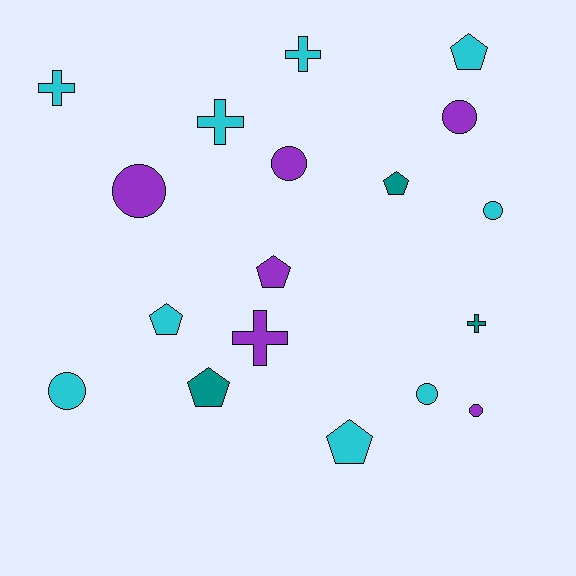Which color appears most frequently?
Cyan, with 9 objects.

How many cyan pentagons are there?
There are 3 cyan pentagons.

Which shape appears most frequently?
Circle, with 7 objects.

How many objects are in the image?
There are 18 objects.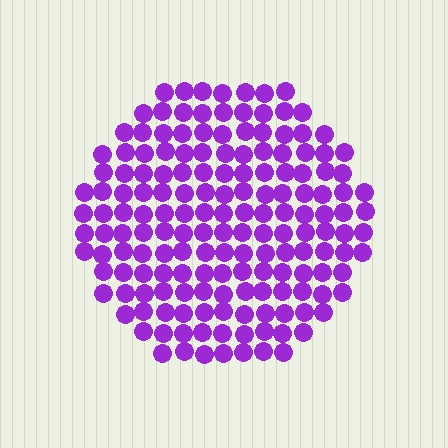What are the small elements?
The small elements are circles.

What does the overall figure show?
The overall figure shows a circle.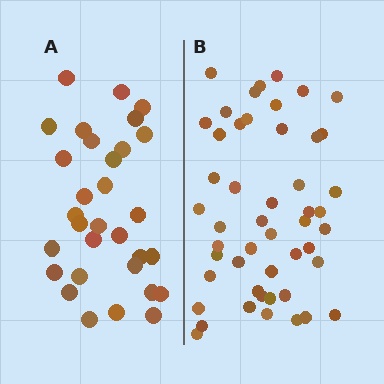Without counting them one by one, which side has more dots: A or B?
Region B (the right region) has more dots.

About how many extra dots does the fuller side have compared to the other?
Region B has approximately 20 more dots than region A.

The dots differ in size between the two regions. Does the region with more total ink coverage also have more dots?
No. Region A has more total ink coverage because its dots are larger, but region B actually contains more individual dots. Total area can be misleading — the number of items is what matters here.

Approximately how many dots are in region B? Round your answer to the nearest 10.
About 50 dots. (The exact count is 49, which rounds to 50.)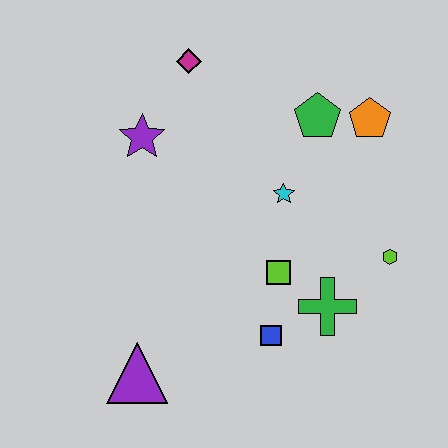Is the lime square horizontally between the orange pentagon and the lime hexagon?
No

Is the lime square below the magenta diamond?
Yes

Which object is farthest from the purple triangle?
The orange pentagon is farthest from the purple triangle.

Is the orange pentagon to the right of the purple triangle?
Yes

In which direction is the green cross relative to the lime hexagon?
The green cross is to the left of the lime hexagon.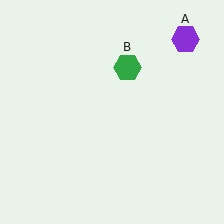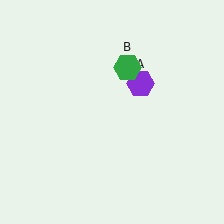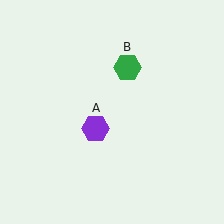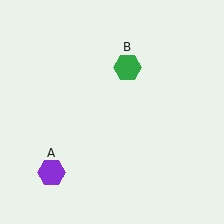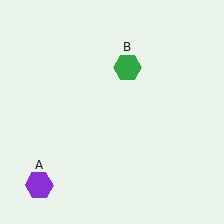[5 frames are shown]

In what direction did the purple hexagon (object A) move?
The purple hexagon (object A) moved down and to the left.